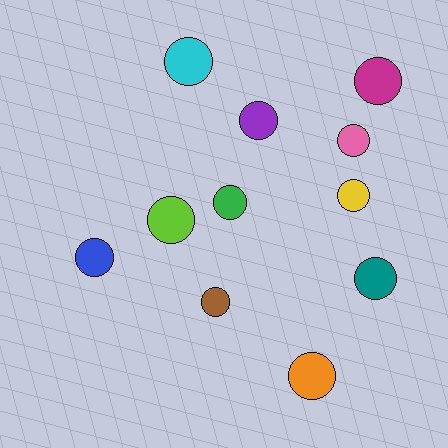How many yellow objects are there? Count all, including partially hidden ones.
There is 1 yellow object.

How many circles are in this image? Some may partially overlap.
There are 11 circles.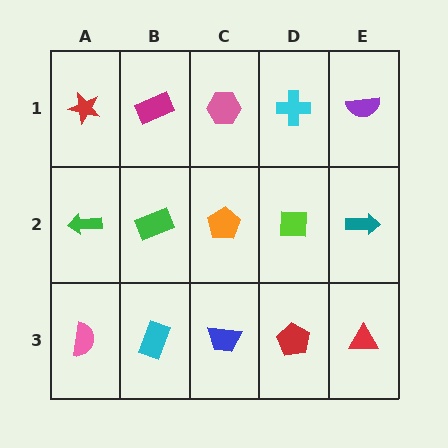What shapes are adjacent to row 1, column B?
A green rectangle (row 2, column B), a red star (row 1, column A), a pink hexagon (row 1, column C).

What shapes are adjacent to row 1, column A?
A green arrow (row 2, column A), a magenta rectangle (row 1, column B).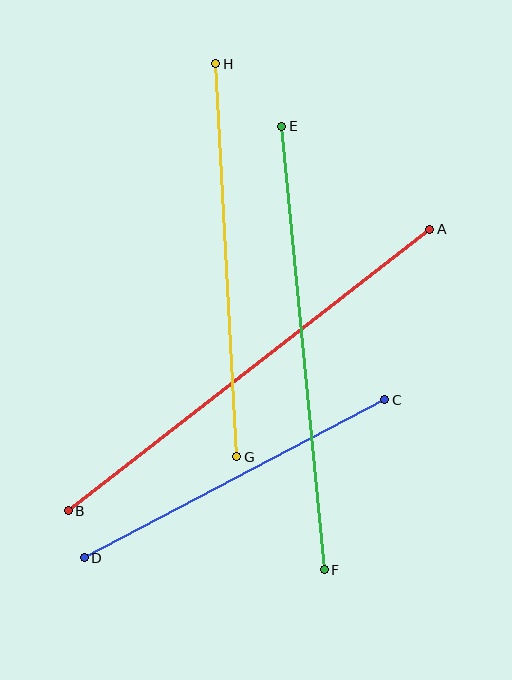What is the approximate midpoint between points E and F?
The midpoint is at approximately (303, 348) pixels.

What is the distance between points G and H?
The distance is approximately 393 pixels.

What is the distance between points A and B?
The distance is approximately 459 pixels.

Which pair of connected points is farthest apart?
Points A and B are farthest apart.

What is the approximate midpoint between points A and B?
The midpoint is at approximately (249, 370) pixels.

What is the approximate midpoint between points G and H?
The midpoint is at approximately (226, 260) pixels.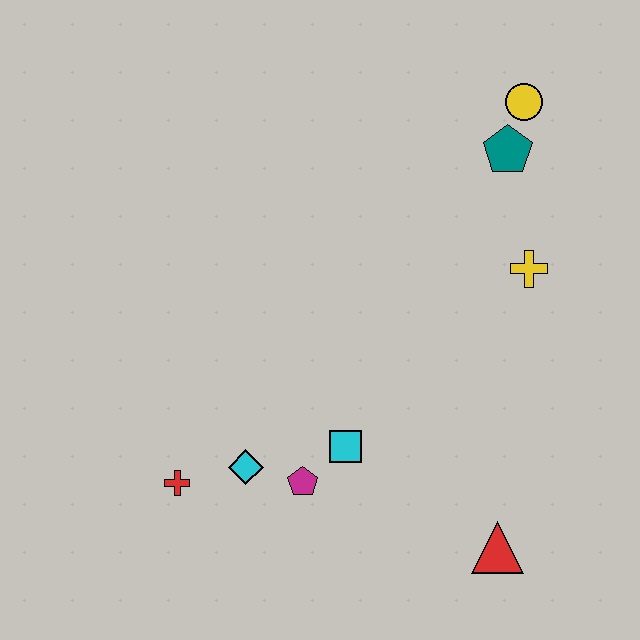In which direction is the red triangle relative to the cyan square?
The red triangle is to the right of the cyan square.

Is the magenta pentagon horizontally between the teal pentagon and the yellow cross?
No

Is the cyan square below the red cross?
No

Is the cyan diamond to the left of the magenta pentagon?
Yes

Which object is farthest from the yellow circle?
The red cross is farthest from the yellow circle.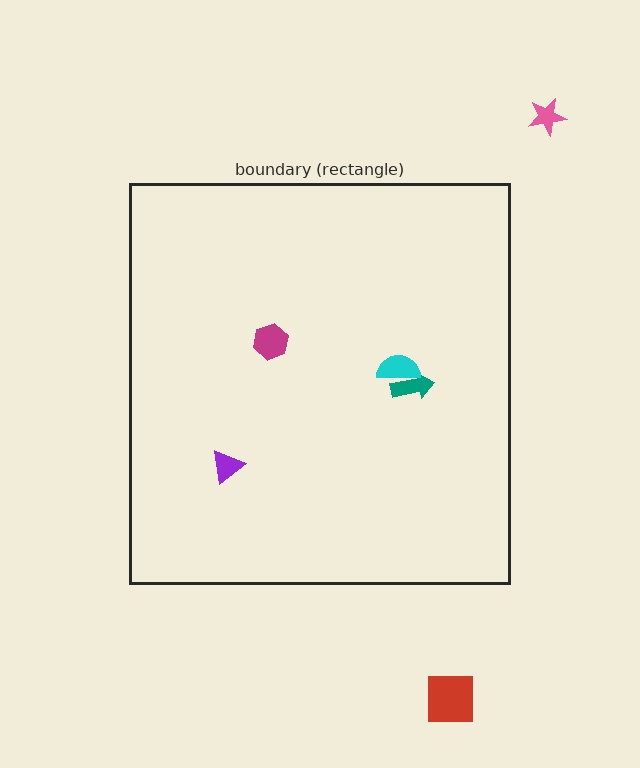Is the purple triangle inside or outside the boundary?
Inside.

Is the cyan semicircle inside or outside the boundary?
Inside.